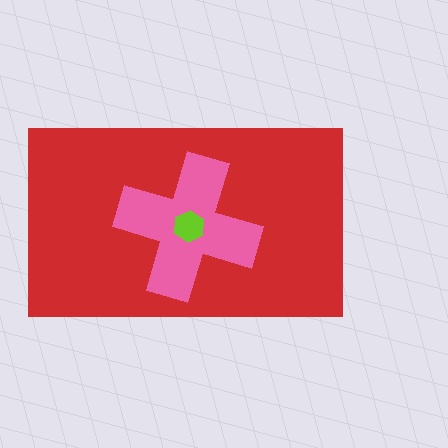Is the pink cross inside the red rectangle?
Yes.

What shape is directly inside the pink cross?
The lime hexagon.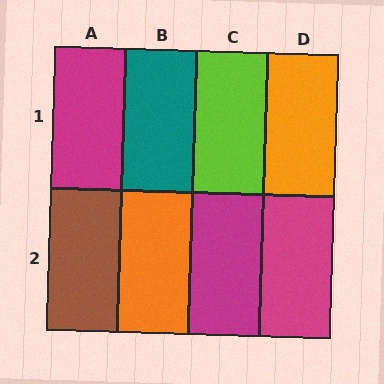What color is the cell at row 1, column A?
Magenta.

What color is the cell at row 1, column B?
Teal.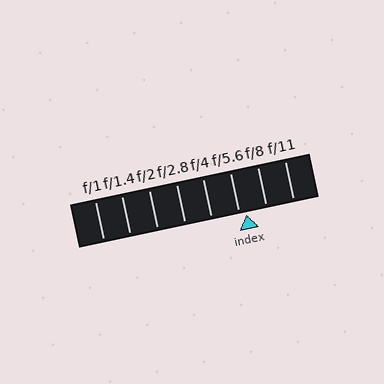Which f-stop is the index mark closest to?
The index mark is closest to f/5.6.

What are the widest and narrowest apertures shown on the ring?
The widest aperture shown is f/1 and the narrowest is f/11.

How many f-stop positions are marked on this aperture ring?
There are 8 f-stop positions marked.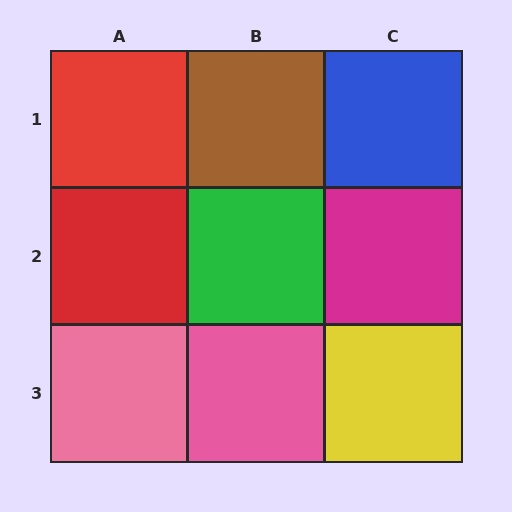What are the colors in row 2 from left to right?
Red, green, magenta.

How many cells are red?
2 cells are red.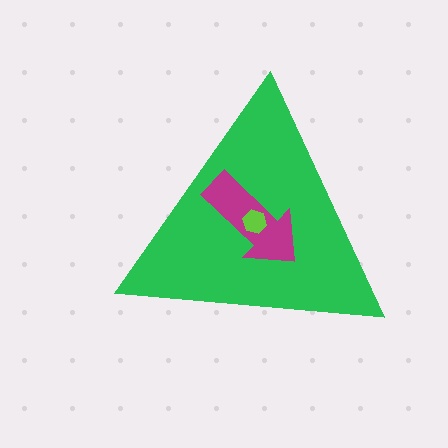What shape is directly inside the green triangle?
The magenta arrow.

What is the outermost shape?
The green triangle.